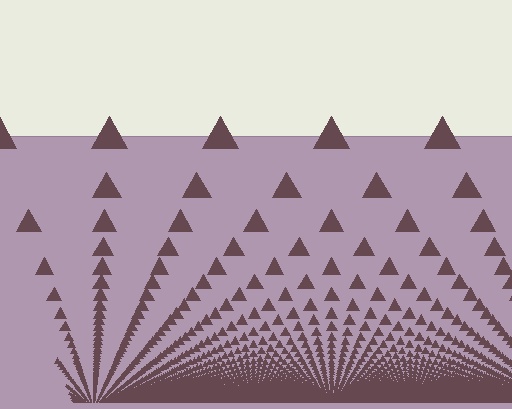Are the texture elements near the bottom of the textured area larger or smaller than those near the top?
Smaller. The gradient is inverted — elements near the bottom are smaller and denser.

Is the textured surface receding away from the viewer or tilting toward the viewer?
The surface appears to tilt toward the viewer. Texture elements get larger and sparser toward the top.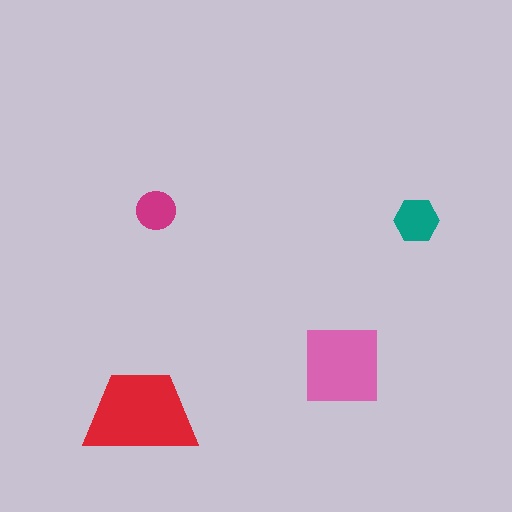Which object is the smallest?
The magenta circle.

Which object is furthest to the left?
The red trapezoid is leftmost.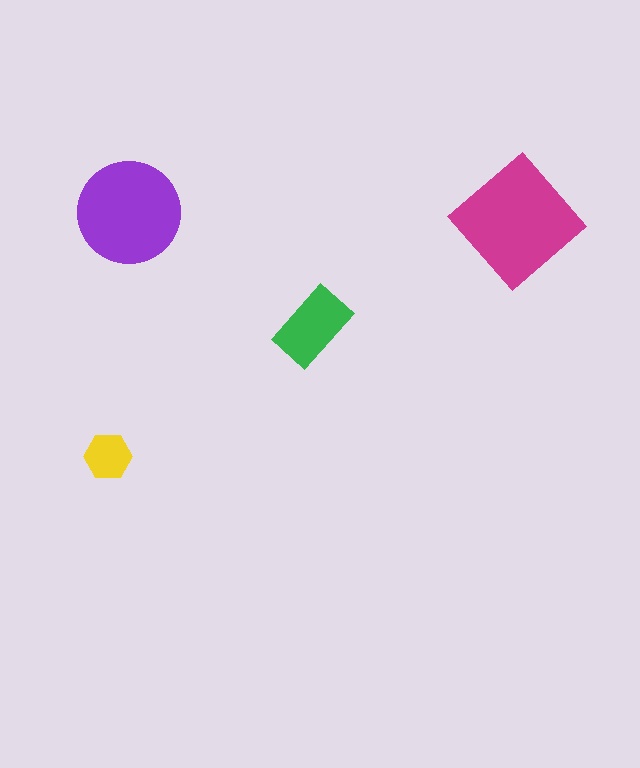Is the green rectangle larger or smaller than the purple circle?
Smaller.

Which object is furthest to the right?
The magenta diamond is rightmost.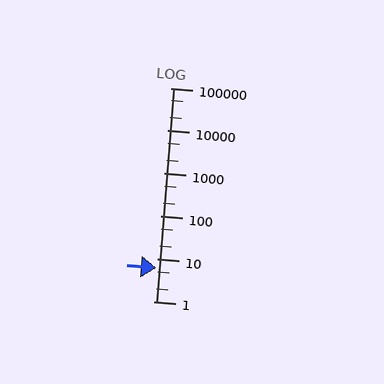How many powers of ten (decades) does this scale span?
The scale spans 5 decades, from 1 to 100000.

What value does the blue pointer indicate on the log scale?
The pointer indicates approximately 6.1.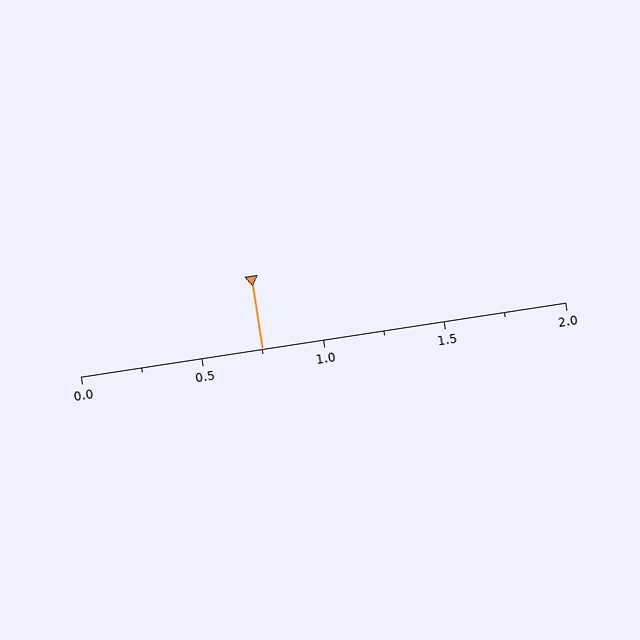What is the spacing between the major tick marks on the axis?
The major ticks are spaced 0.5 apart.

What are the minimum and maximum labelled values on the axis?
The axis runs from 0.0 to 2.0.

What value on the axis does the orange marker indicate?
The marker indicates approximately 0.75.